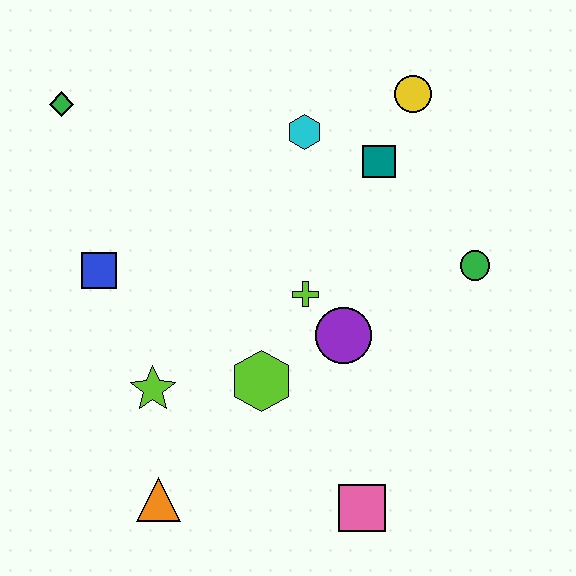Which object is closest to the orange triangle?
The lime star is closest to the orange triangle.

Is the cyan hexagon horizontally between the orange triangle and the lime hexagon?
No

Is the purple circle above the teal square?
No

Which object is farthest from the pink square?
The green diamond is farthest from the pink square.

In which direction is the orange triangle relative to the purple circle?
The orange triangle is to the left of the purple circle.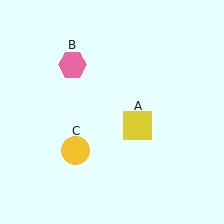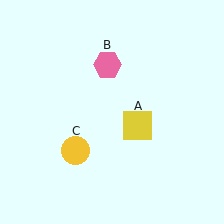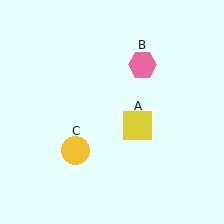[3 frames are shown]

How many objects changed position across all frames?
1 object changed position: pink hexagon (object B).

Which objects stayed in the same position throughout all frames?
Yellow square (object A) and yellow circle (object C) remained stationary.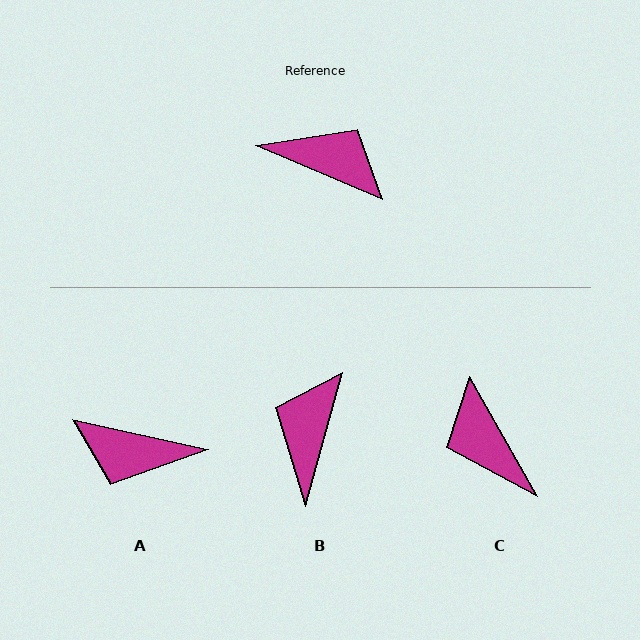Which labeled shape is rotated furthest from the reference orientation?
A, about 169 degrees away.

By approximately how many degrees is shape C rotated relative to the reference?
Approximately 142 degrees counter-clockwise.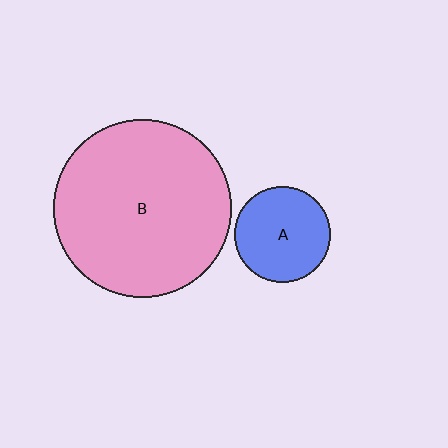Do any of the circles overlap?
No, none of the circles overlap.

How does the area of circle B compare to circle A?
Approximately 3.4 times.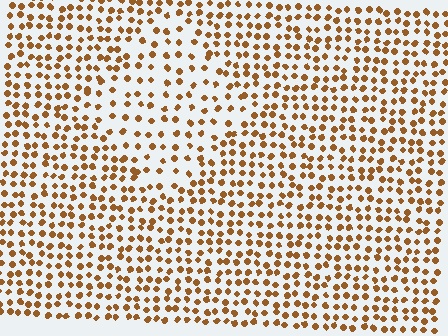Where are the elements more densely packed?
The elements are more densely packed outside the diamond boundary.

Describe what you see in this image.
The image contains small brown elements arranged at two different densities. A diamond-shaped region is visible where the elements are less densely packed than the surrounding area.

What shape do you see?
I see a diamond.